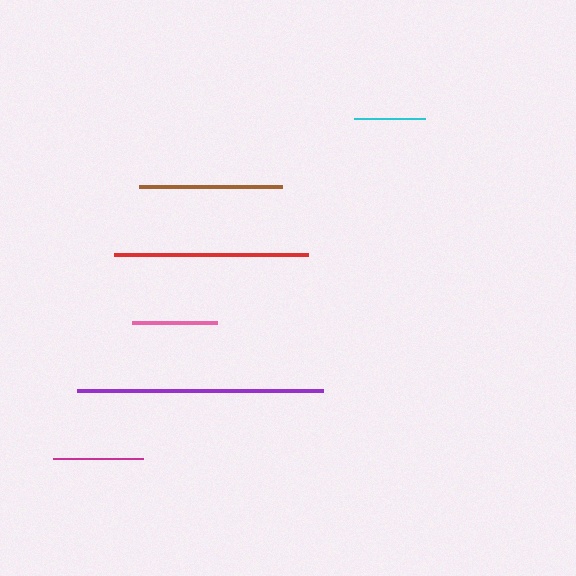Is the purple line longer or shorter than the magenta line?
The purple line is longer than the magenta line.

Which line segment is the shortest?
The cyan line is the shortest at approximately 71 pixels.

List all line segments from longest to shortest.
From longest to shortest: purple, red, brown, magenta, pink, cyan.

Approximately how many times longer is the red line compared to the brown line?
The red line is approximately 1.4 times the length of the brown line.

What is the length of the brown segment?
The brown segment is approximately 143 pixels long.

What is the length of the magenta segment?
The magenta segment is approximately 90 pixels long.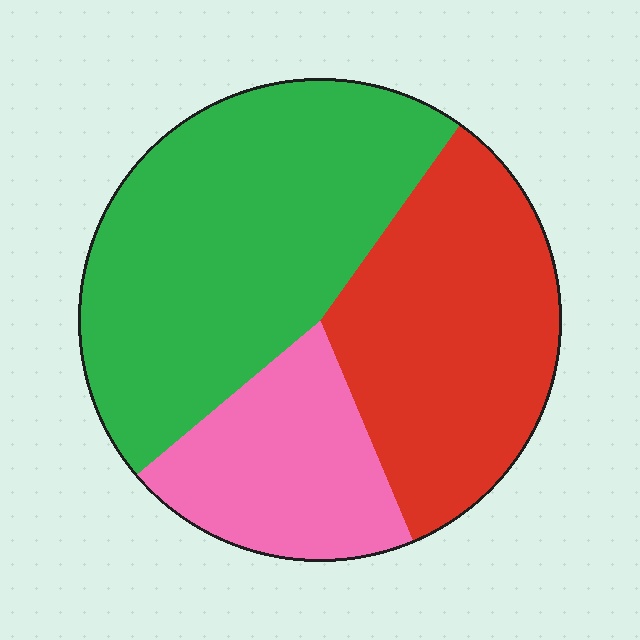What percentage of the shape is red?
Red covers roughly 35% of the shape.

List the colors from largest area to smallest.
From largest to smallest: green, red, pink.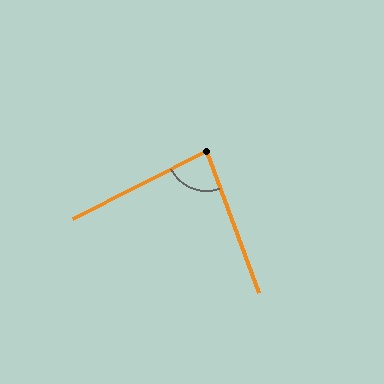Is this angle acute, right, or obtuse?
It is acute.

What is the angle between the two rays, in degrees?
Approximately 83 degrees.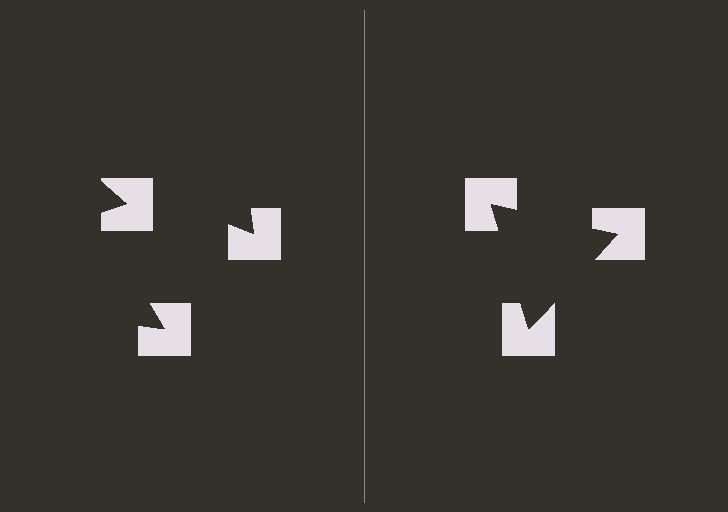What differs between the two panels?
The notched squares are positioned identically on both sides; only the wedge orientations differ. On the right they align to a triangle; on the left they are misaligned.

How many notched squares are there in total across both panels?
6 — 3 on each side.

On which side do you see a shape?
An illusory triangle appears on the right side. On the left side the wedge cuts are rotated, so no coherent shape forms.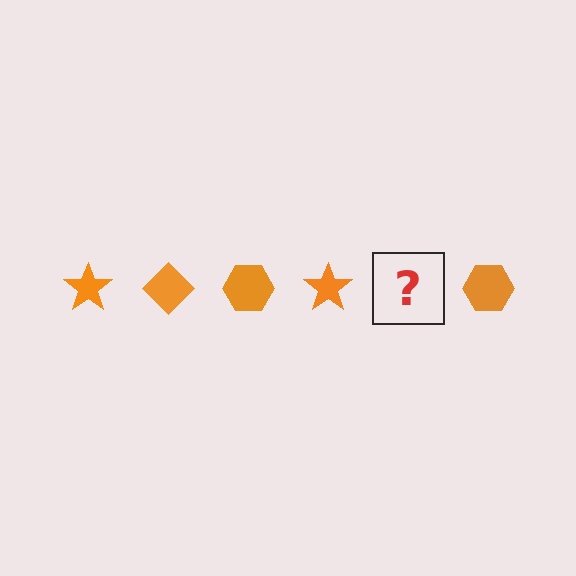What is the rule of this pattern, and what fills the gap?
The rule is that the pattern cycles through star, diamond, hexagon shapes in orange. The gap should be filled with an orange diamond.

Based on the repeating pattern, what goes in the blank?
The blank should be an orange diamond.